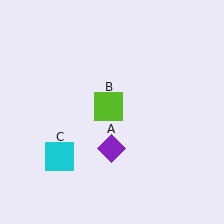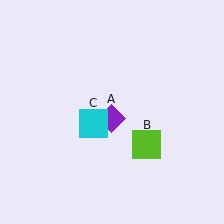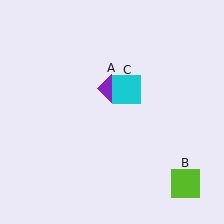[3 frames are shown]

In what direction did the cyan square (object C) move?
The cyan square (object C) moved up and to the right.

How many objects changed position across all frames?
3 objects changed position: purple diamond (object A), lime square (object B), cyan square (object C).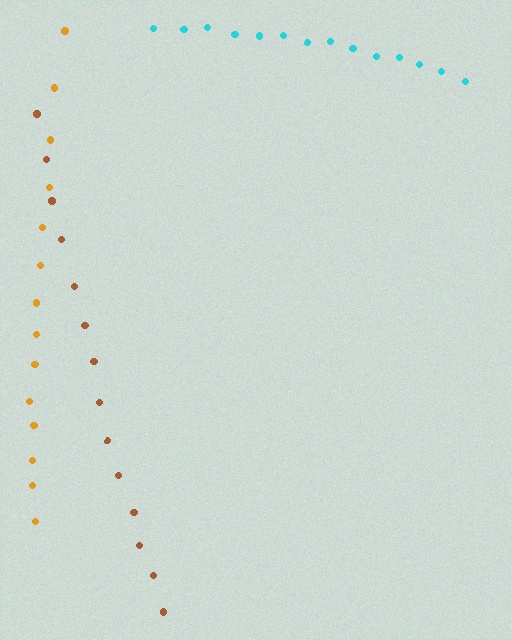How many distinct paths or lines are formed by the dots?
There are 3 distinct paths.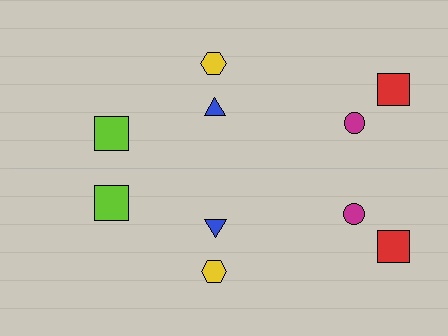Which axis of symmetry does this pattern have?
The pattern has a horizontal axis of symmetry running through the center of the image.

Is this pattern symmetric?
Yes, this pattern has bilateral (reflection) symmetry.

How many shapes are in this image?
There are 10 shapes in this image.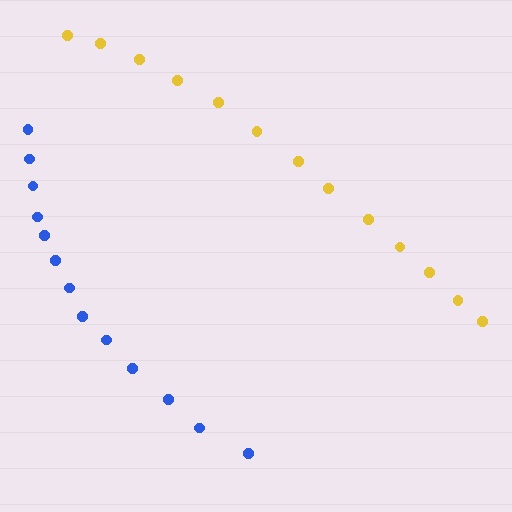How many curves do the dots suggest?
There are 2 distinct paths.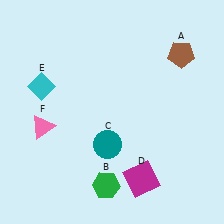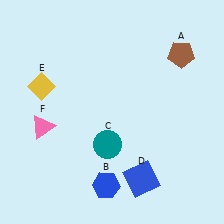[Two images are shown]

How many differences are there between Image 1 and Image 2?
There are 3 differences between the two images.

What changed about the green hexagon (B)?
In Image 1, B is green. In Image 2, it changed to blue.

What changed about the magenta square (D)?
In Image 1, D is magenta. In Image 2, it changed to blue.